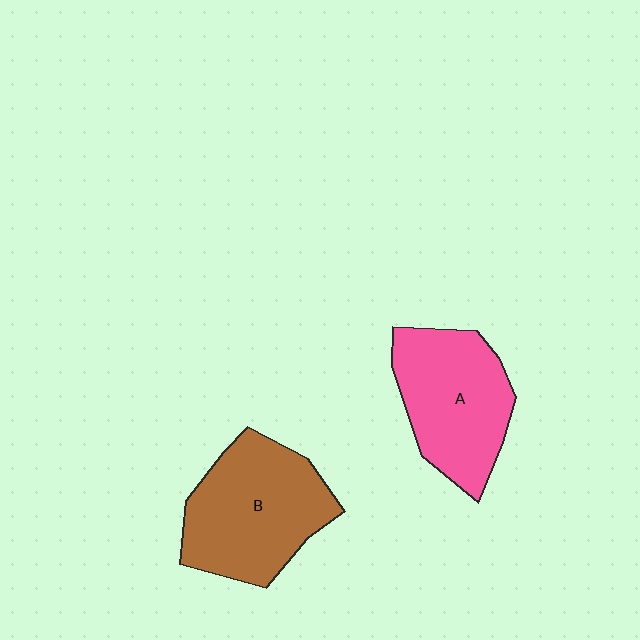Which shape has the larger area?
Shape B (brown).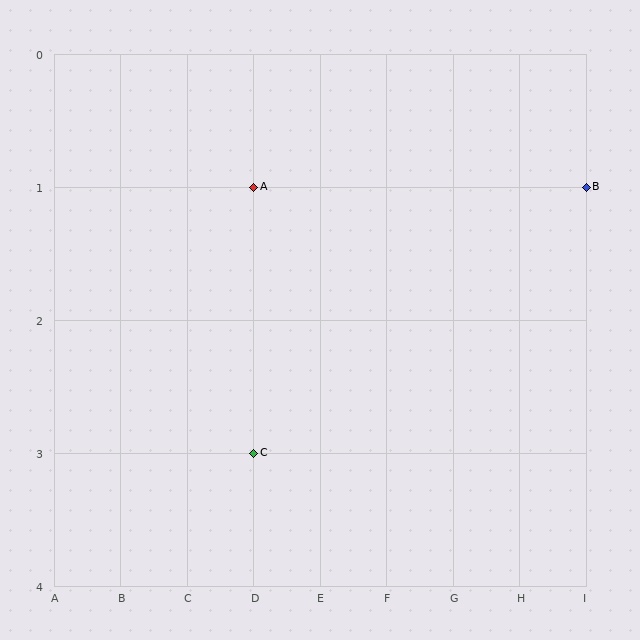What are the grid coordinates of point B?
Point B is at grid coordinates (I, 1).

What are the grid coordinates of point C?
Point C is at grid coordinates (D, 3).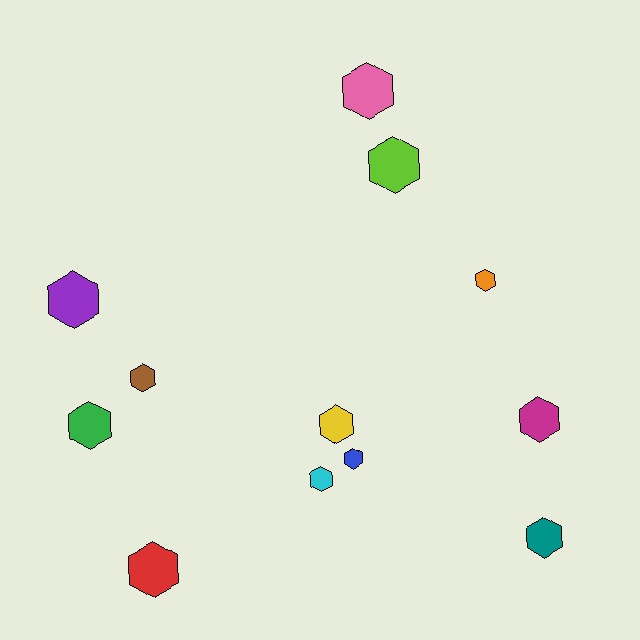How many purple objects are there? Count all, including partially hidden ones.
There is 1 purple object.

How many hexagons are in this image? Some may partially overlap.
There are 12 hexagons.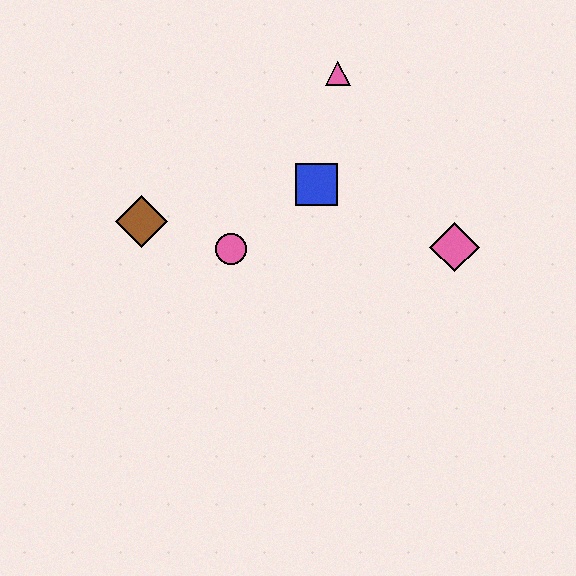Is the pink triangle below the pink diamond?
No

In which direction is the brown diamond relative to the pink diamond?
The brown diamond is to the left of the pink diamond.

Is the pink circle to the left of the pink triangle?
Yes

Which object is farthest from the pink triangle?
The brown diamond is farthest from the pink triangle.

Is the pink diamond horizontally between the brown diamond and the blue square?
No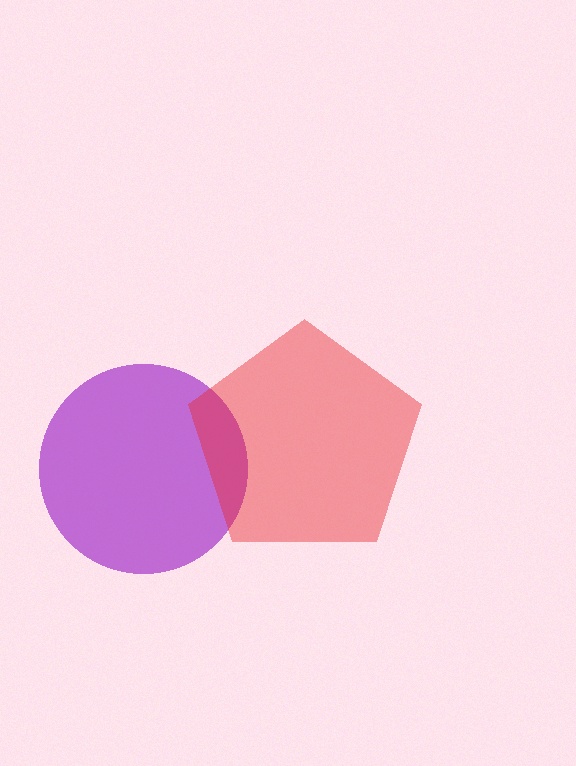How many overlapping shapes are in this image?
There are 2 overlapping shapes in the image.